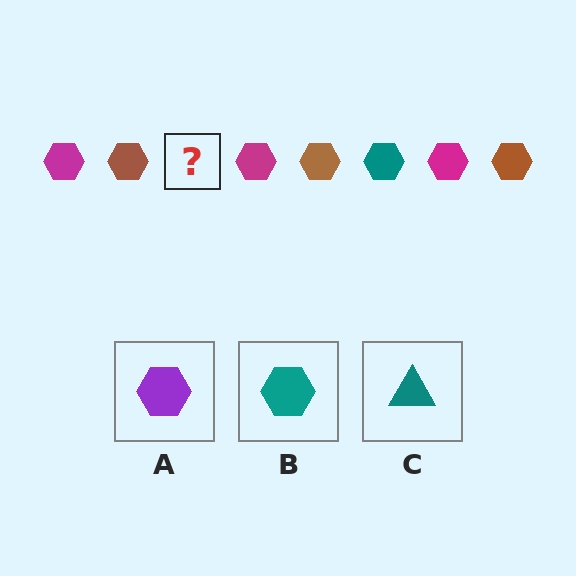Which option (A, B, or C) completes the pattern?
B.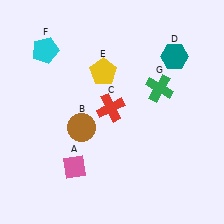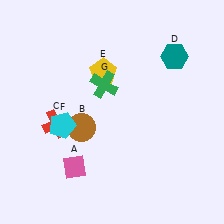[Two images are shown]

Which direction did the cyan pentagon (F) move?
The cyan pentagon (F) moved down.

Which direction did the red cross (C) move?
The red cross (C) moved left.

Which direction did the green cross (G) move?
The green cross (G) moved left.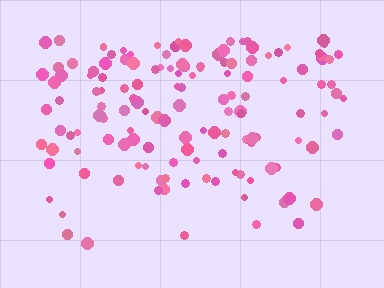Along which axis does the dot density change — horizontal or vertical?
Vertical.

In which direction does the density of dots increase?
From bottom to top, with the top side densest.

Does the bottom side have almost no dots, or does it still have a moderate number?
Still a moderate number, just noticeably fewer than the top.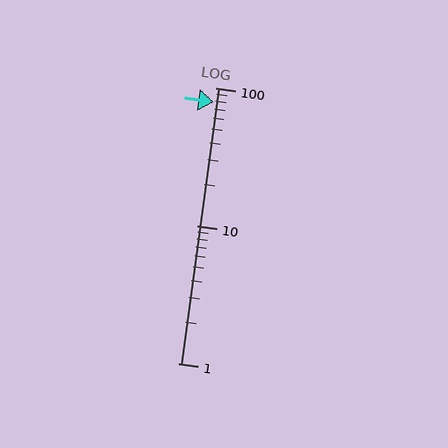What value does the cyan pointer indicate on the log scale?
The pointer indicates approximately 79.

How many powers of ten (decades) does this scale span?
The scale spans 2 decades, from 1 to 100.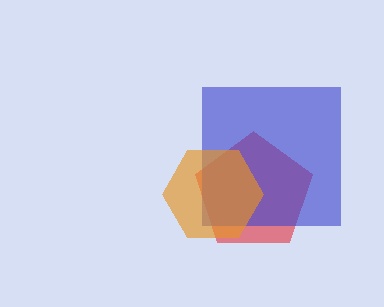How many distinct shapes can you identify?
There are 3 distinct shapes: a red pentagon, a blue square, an orange hexagon.